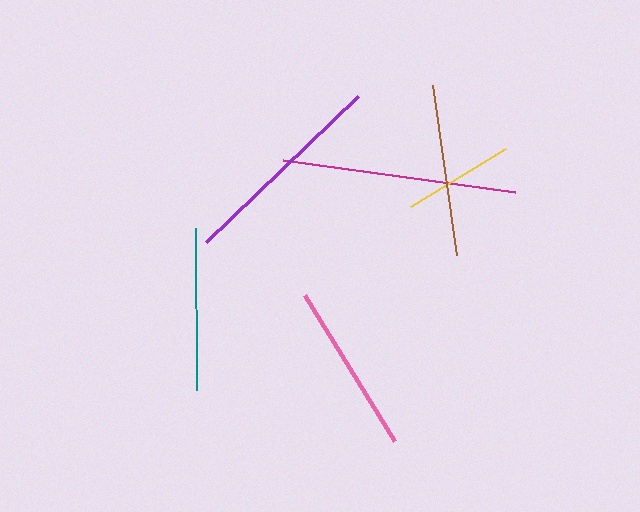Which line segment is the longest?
The magenta line is the longest at approximately 235 pixels.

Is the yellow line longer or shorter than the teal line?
The teal line is longer than the yellow line.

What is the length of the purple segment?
The purple segment is approximately 211 pixels long.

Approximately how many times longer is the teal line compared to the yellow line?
The teal line is approximately 1.5 times the length of the yellow line.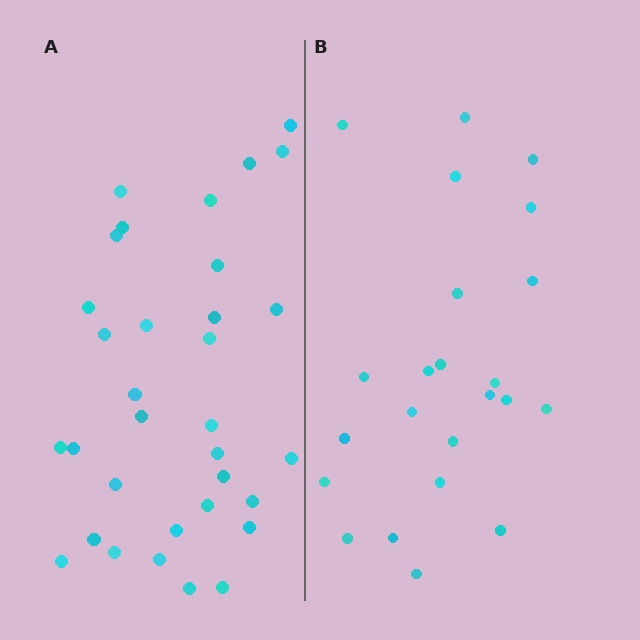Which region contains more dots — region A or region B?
Region A (the left region) has more dots.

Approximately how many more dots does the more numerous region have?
Region A has roughly 10 or so more dots than region B.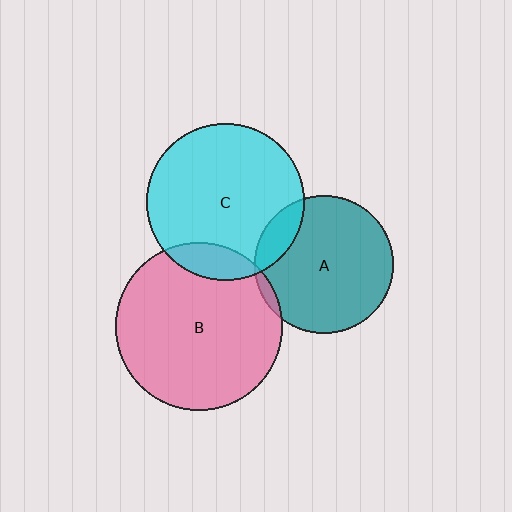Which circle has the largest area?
Circle B (pink).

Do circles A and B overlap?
Yes.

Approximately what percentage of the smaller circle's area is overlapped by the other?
Approximately 5%.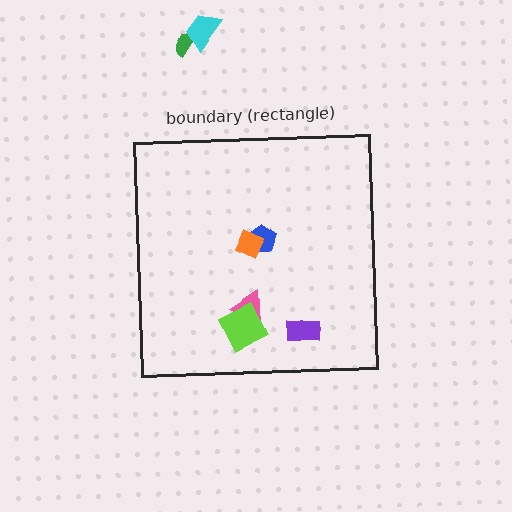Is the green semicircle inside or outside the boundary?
Outside.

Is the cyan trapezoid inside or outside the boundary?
Outside.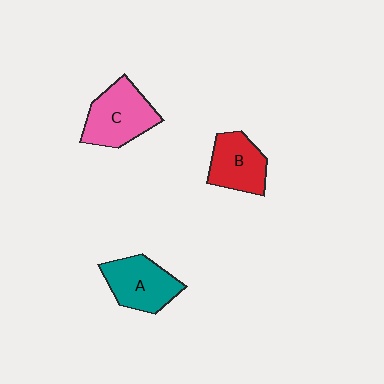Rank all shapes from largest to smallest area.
From largest to smallest: C (pink), A (teal), B (red).